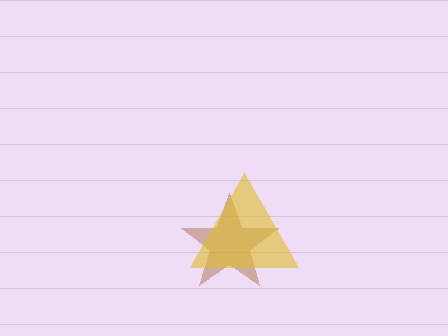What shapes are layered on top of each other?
The layered shapes are: a brown star, a yellow triangle.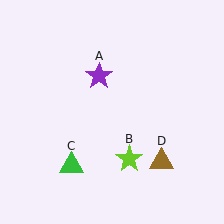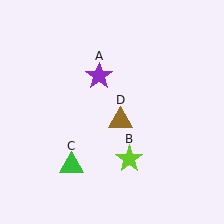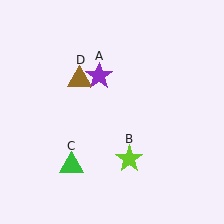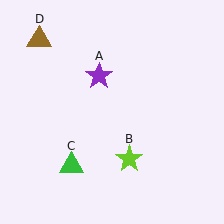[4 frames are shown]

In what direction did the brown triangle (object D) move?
The brown triangle (object D) moved up and to the left.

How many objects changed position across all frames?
1 object changed position: brown triangle (object D).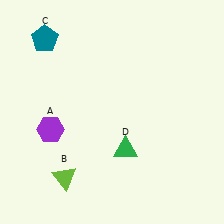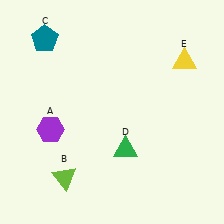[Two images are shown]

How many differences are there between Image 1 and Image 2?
There is 1 difference between the two images.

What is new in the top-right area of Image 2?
A yellow triangle (E) was added in the top-right area of Image 2.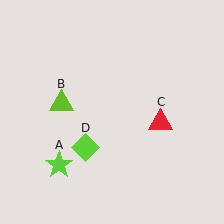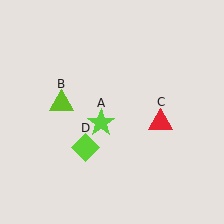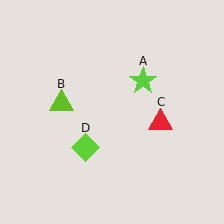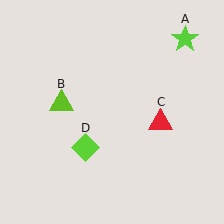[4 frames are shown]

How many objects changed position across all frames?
1 object changed position: lime star (object A).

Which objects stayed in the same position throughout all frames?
Lime triangle (object B) and red triangle (object C) and lime diamond (object D) remained stationary.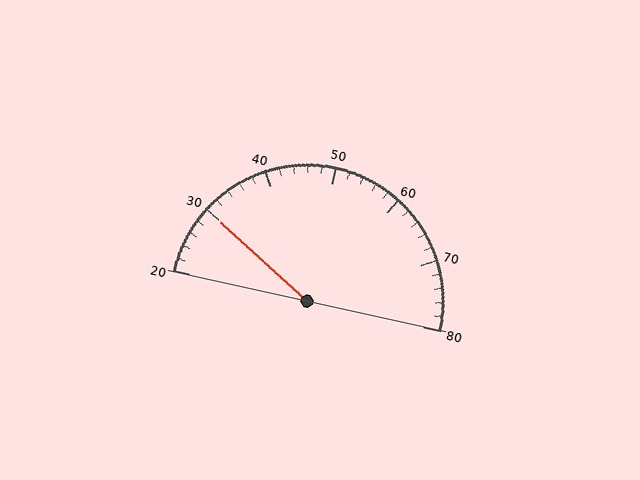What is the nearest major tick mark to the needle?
The nearest major tick mark is 30.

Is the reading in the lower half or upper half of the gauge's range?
The reading is in the lower half of the range (20 to 80).